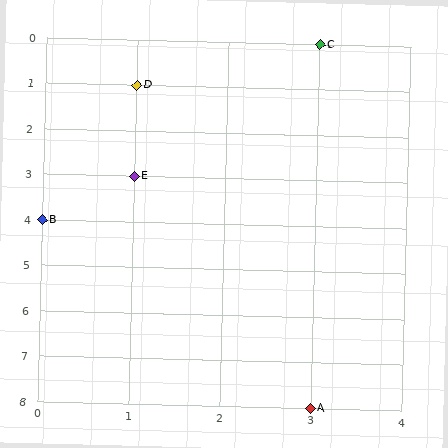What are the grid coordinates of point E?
Point E is at grid coordinates (1, 3).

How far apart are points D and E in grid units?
Points D and E are 2 rows apart.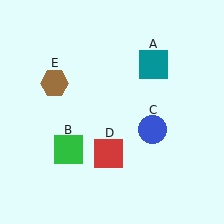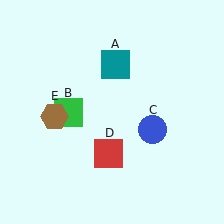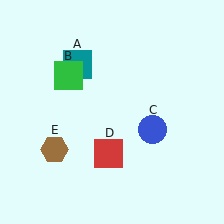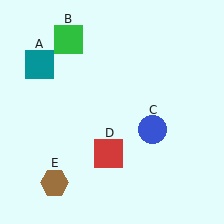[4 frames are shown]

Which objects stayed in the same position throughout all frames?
Blue circle (object C) and red square (object D) remained stationary.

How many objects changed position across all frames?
3 objects changed position: teal square (object A), green square (object B), brown hexagon (object E).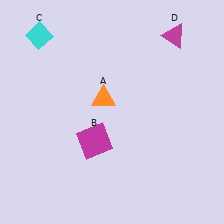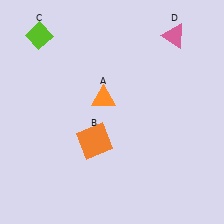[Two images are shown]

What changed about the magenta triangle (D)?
In Image 1, D is magenta. In Image 2, it changed to pink.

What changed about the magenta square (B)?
In Image 1, B is magenta. In Image 2, it changed to orange.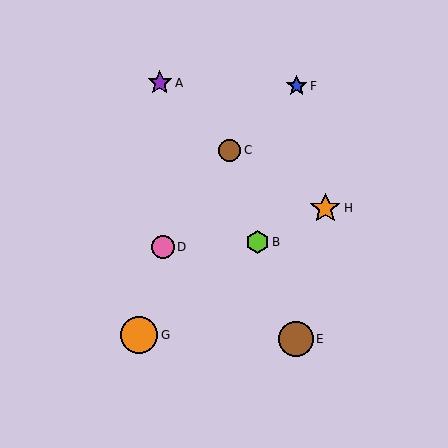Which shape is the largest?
The orange circle (labeled G) is the largest.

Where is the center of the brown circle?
The center of the brown circle is at (296, 339).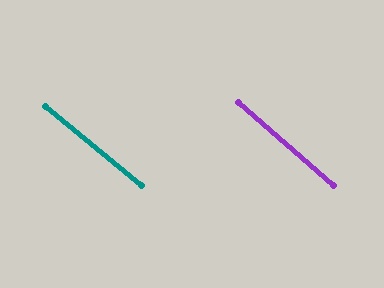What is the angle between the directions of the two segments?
Approximately 1 degree.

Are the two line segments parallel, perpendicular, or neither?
Parallel — their directions differ by only 1.5°.